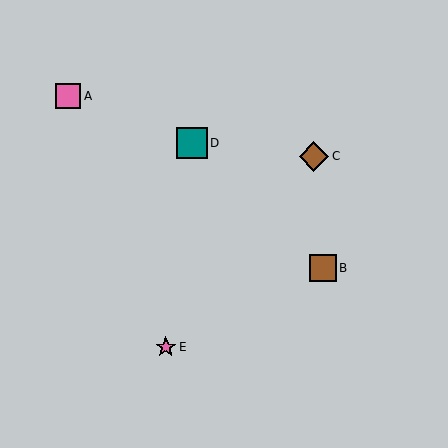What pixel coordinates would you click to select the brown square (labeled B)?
Click at (323, 268) to select the brown square B.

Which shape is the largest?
The teal square (labeled D) is the largest.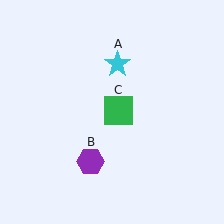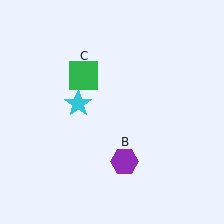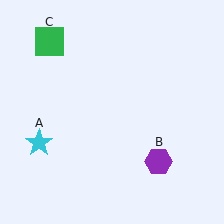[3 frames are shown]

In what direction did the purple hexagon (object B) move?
The purple hexagon (object B) moved right.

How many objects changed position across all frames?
3 objects changed position: cyan star (object A), purple hexagon (object B), green square (object C).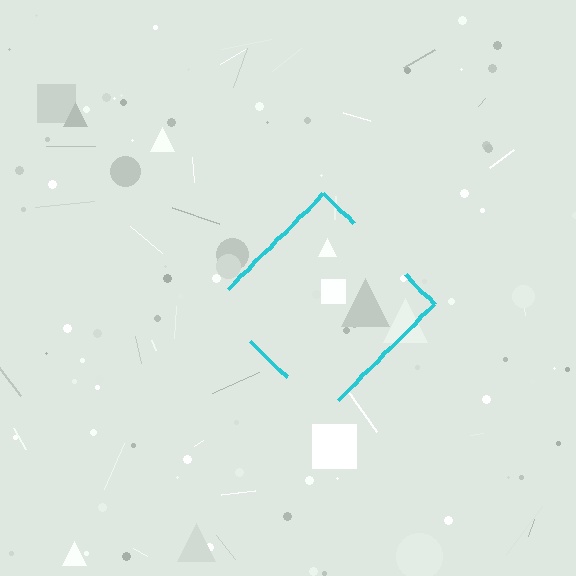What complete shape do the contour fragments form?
The contour fragments form a diamond.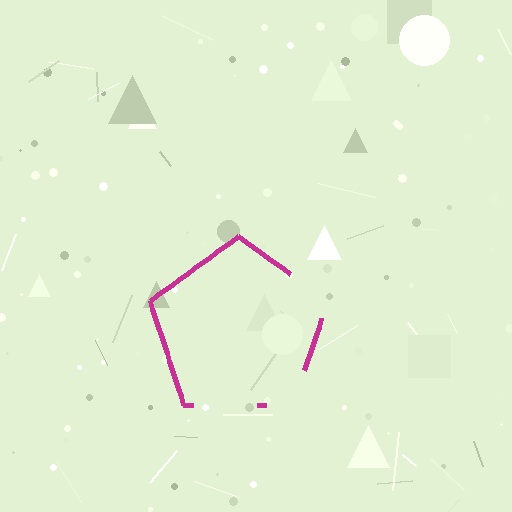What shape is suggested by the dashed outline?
The dashed outline suggests a pentagon.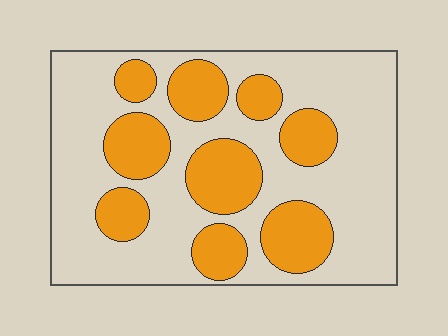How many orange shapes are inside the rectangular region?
9.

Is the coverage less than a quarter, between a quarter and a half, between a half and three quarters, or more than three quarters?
Between a quarter and a half.